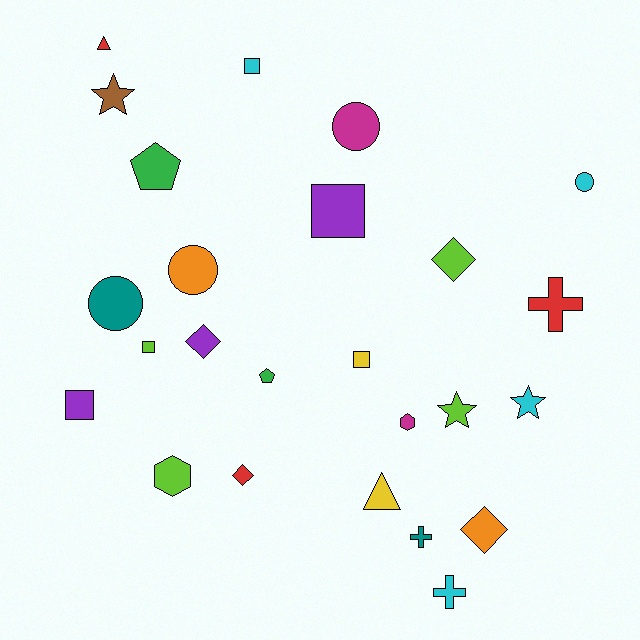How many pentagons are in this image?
There are 2 pentagons.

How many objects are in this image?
There are 25 objects.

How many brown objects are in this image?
There is 1 brown object.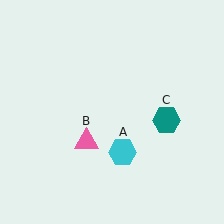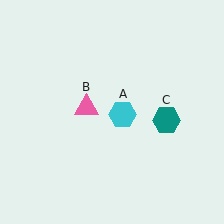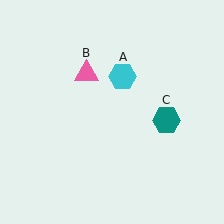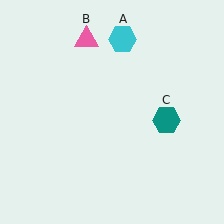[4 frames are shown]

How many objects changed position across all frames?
2 objects changed position: cyan hexagon (object A), pink triangle (object B).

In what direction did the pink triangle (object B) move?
The pink triangle (object B) moved up.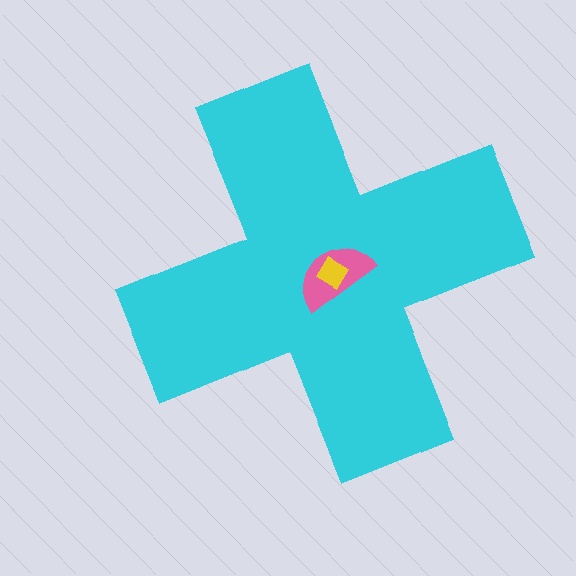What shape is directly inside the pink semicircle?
The yellow diamond.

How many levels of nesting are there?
3.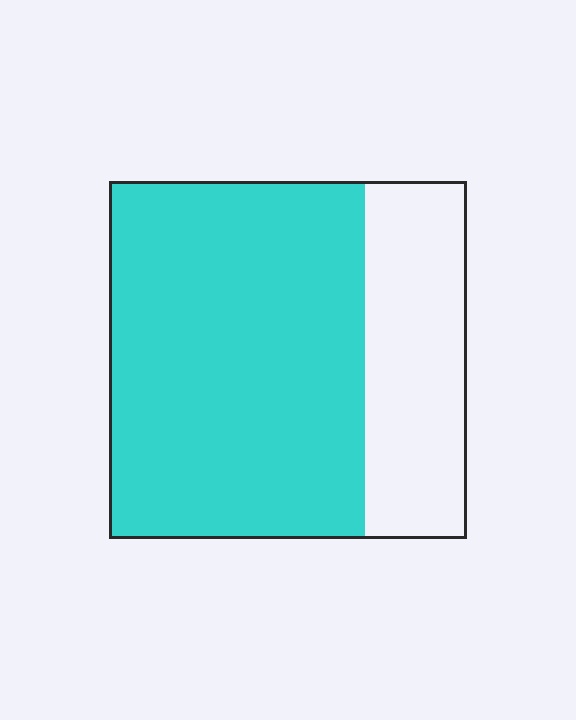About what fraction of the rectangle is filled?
About three quarters (3/4).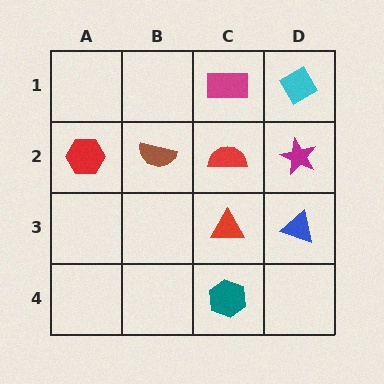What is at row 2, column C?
A red semicircle.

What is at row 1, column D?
A cyan diamond.